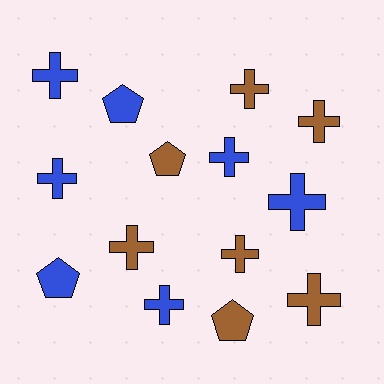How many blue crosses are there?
There are 5 blue crosses.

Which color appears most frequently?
Blue, with 7 objects.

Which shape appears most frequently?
Cross, with 10 objects.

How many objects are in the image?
There are 14 objects.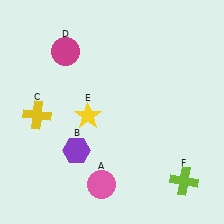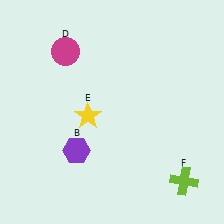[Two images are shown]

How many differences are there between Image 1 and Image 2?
There are 2 differences between the two images.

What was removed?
The pink circle (A), the yellow cross (C) were removed in Image 2.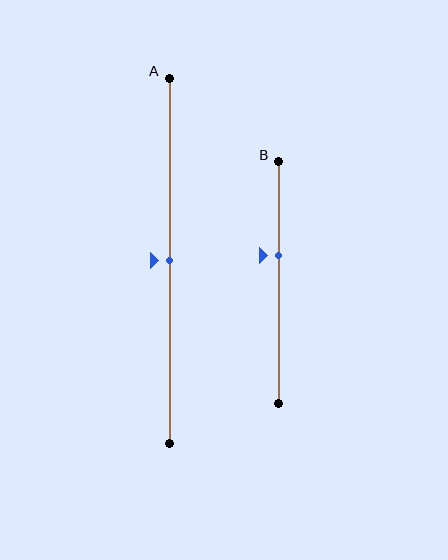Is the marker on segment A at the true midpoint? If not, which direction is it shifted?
Yes, the marker on segment A is at the true midpoint.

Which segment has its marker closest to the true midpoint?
Segment A has its marker closest to the true midpoint.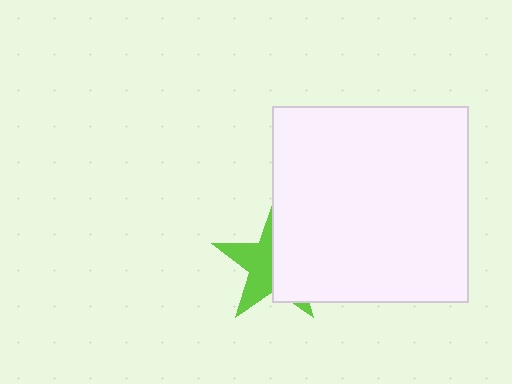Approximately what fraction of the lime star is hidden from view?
Roughly 53% of the lime star is hidden behind the white square.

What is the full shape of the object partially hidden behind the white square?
The partially hidden object is a lime star.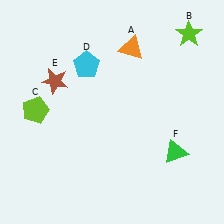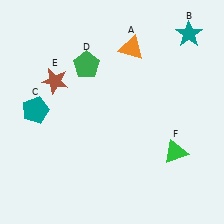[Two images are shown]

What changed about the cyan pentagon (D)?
In Image 1, D is cyan. In Image 2, it changed to green.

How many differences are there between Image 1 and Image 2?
There are 3 differences between the two images.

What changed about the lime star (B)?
In Image 1, B is lime. In Image 2, it changed to teal.